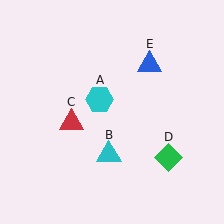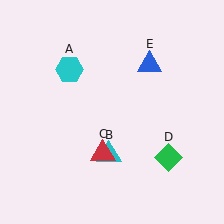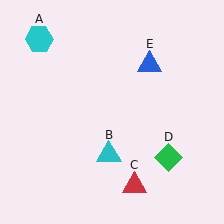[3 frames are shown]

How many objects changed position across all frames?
2 objects changed position: cyan hexagon (object A), red triangle (object C).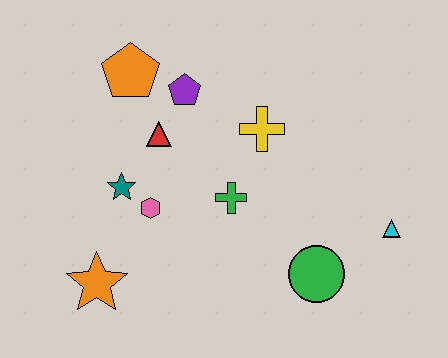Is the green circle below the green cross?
Yes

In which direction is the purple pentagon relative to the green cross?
The purple pentagon is above the green cross.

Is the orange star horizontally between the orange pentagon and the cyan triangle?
No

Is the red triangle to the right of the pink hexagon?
Yes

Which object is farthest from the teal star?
The cyan triangle is farthest from the teal star.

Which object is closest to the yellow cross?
The green cross is closest to the yellow cross.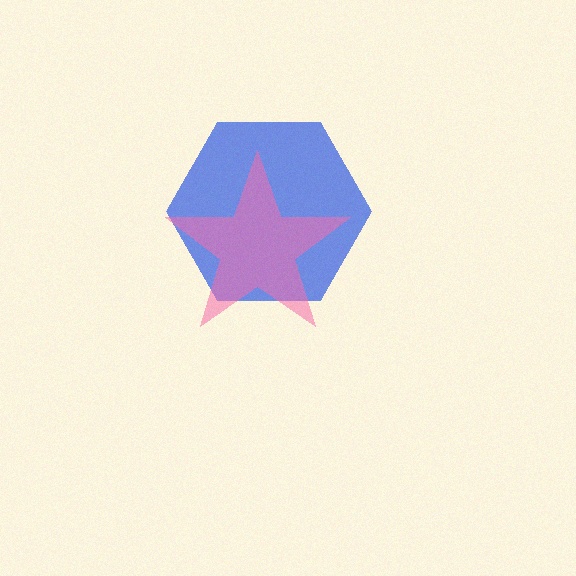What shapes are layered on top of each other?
The layered shapes are: a blue hexagon, a pink star.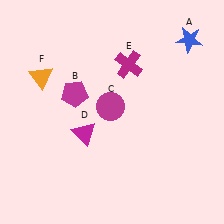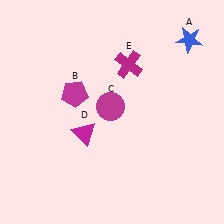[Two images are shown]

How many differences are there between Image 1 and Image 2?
There is 1 difference between the two images.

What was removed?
The orange triangle (F) was removed in Image 2.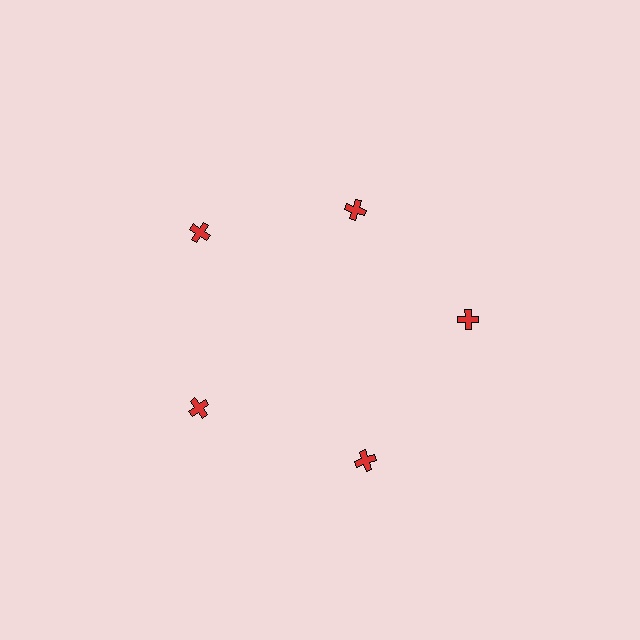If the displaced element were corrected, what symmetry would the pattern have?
It would have 5-fold rotational symmetry — the pattern would map onto itself every 72 degrees.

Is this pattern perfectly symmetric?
No. The 5 red crosses are arranged in a ring, but one element near the 1 o'clock position is pulled inward toward the center, breaking the 5-fold rotational symmetry.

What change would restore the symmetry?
The symmetry would be restored by moving it outward, back onto the ring so that all 5 crosses sit at equal angles and equal distance from the center.